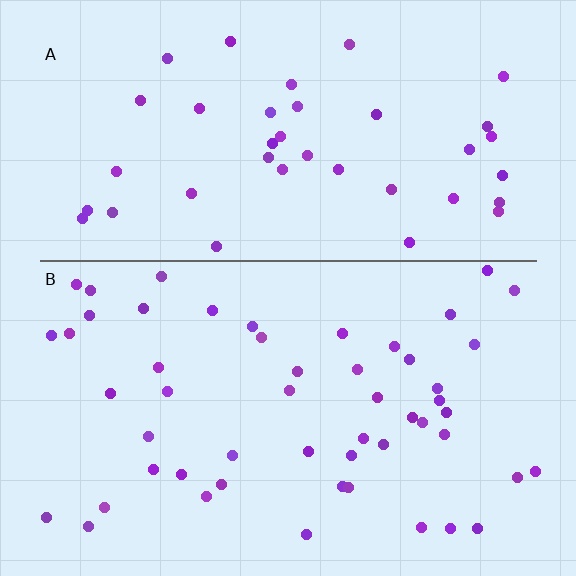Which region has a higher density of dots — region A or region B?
B (the bottom).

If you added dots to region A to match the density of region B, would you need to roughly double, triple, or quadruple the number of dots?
Approximately double.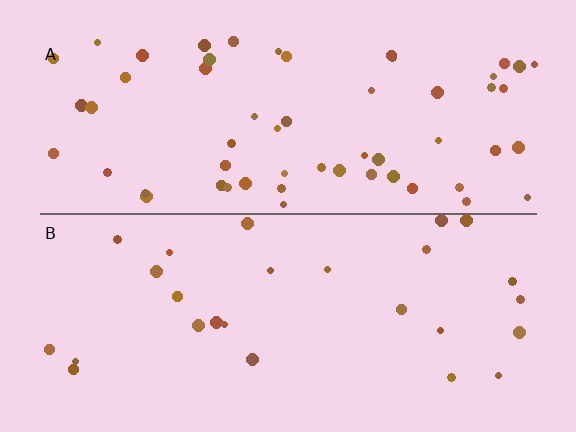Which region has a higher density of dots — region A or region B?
A (the top).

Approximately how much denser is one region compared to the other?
Approximately 2.1× — region A over region B.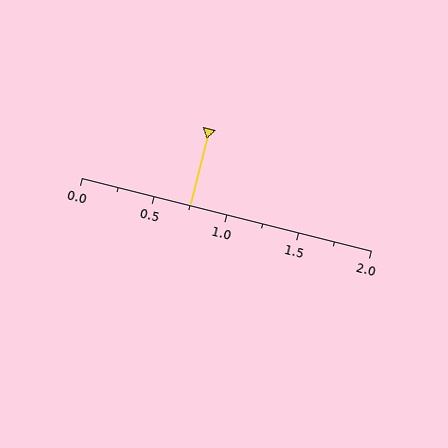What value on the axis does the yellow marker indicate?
The marker indicates approximately 0.75.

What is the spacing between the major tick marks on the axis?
The major ticks are spaced 0.5 apart.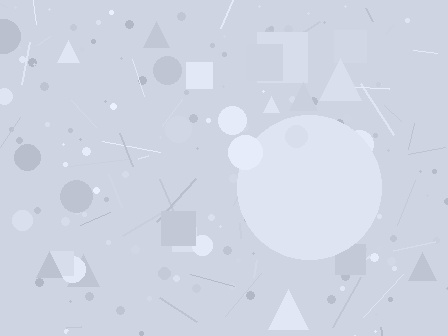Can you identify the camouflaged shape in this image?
The camouflaged shape is a circle.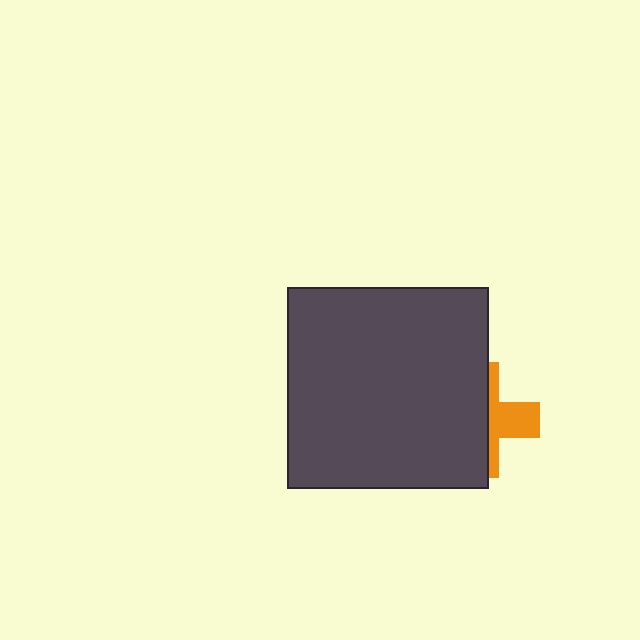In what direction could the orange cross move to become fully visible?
The orange cross could move right. That would shift it out from behind the dark gray square entirely.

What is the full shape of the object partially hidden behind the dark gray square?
The partially hidden object is an orange cross.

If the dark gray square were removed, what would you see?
You would see the complete orange cross.